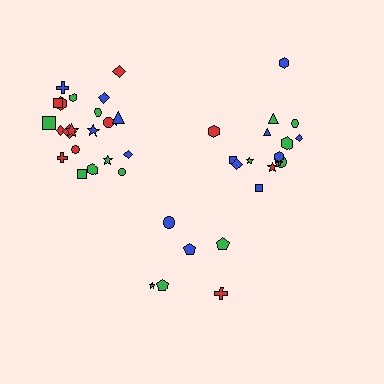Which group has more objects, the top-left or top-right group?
The top-left group.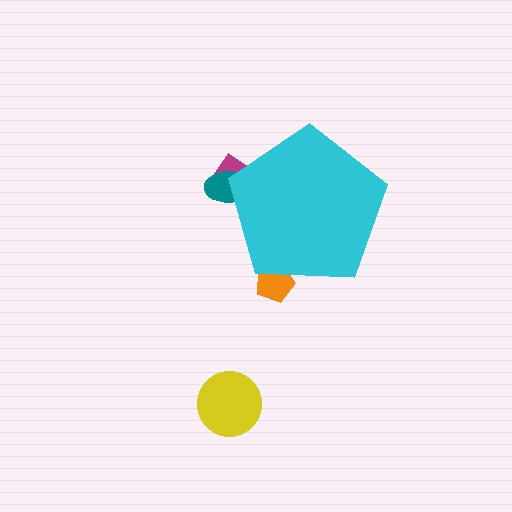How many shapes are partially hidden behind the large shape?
3 shapes are partially hidden.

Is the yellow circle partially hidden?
No, the yellow circle is fully visible.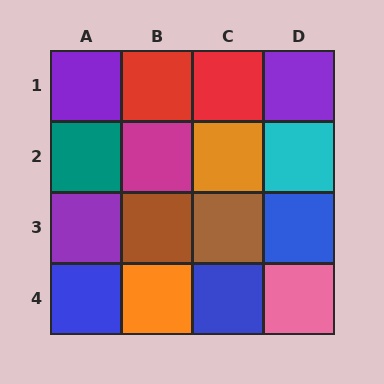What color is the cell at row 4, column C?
Blue.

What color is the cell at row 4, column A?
Blue.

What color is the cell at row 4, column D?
Pink.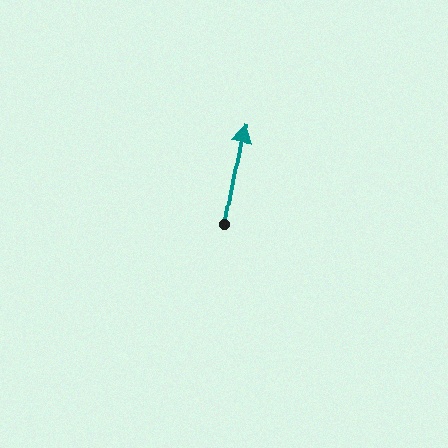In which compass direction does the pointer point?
North.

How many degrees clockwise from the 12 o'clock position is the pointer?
Approximately 11 degrees.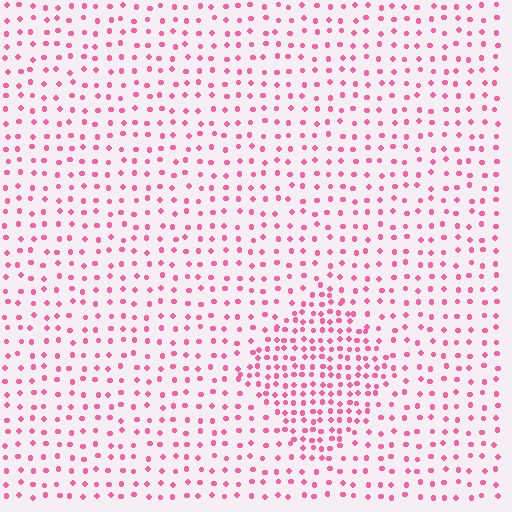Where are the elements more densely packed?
The elements are more densely packed inside the diamond boundary.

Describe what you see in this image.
The image contains small pink elements arranged at two different densities. A diamond-shaped region is visible where the elements are more densely packed than the surrounding area.